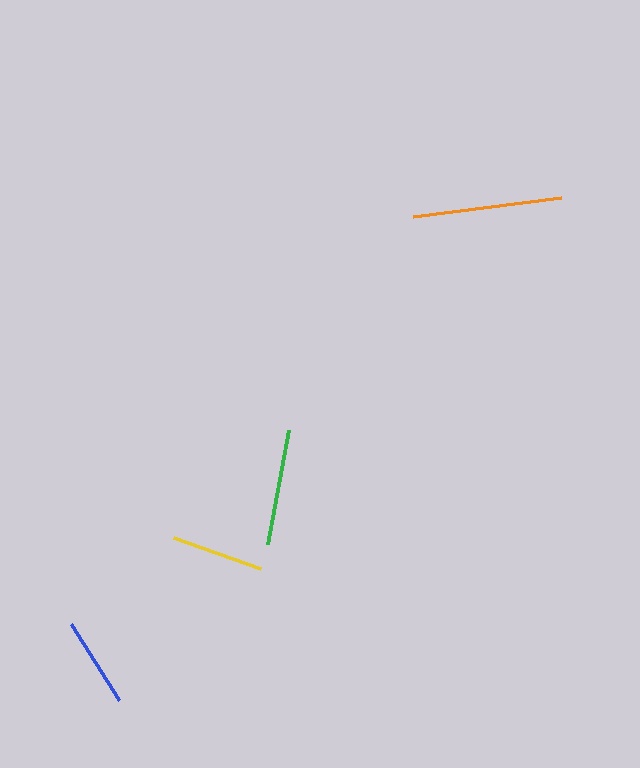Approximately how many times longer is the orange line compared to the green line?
The orange line is approximately 1.3 times the length of the green line.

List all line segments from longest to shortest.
From longest to shortest: orange, green, yellow, blue.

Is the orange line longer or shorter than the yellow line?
The orange line is longer than the yellow line.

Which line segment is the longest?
The orange line is the longest at approximately 148 pixels.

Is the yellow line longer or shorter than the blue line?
The yellow line is longer than the blue line.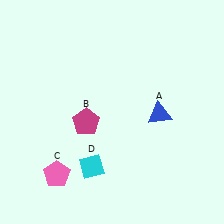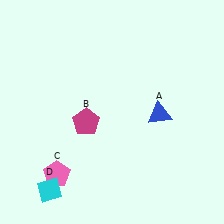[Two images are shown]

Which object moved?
The cyan diamond (D) moved left.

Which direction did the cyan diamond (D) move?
The cyan diamond (D) moved left.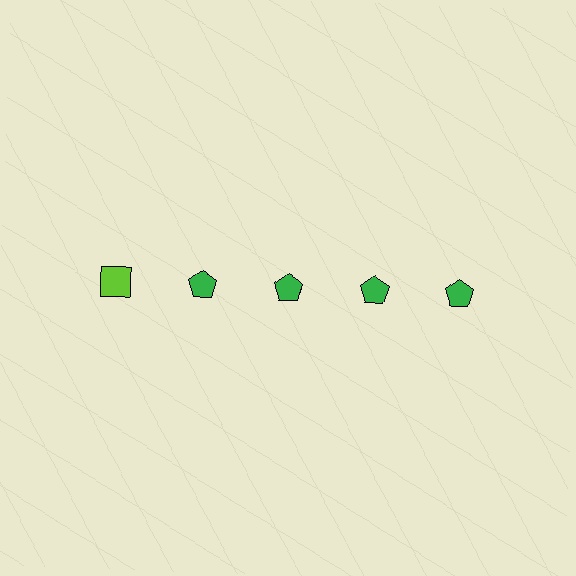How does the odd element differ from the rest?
It differs in both color (lime instead of green) and shape (square instead of pentagon).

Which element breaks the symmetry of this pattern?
The lime square in the top row, leftmost column breaks the symmetry. All other shapes are green pentagons.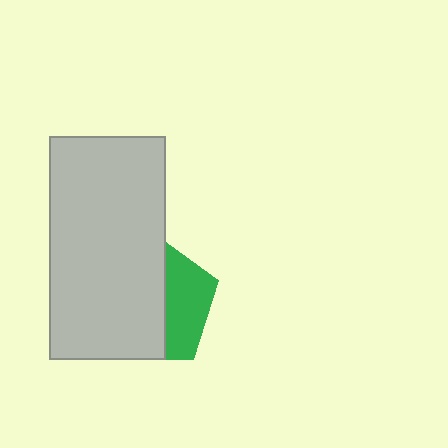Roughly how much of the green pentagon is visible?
A small part of it is visible (roughly 36%).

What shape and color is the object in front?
The object in front is a light gray rectangle.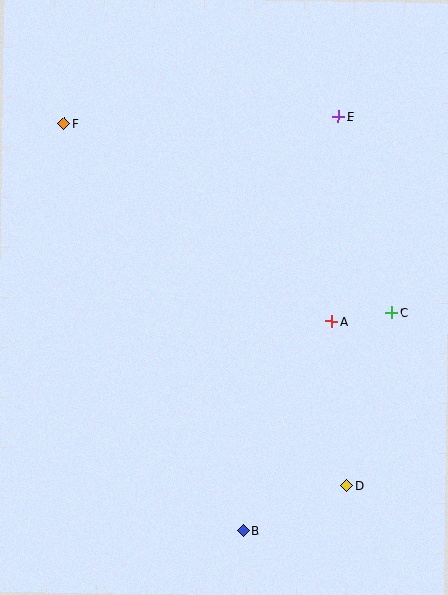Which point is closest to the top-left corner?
Point F is closest to the top-left corner.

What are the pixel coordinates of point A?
Point A is at (331, 321).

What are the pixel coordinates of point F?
Point F is at (64, 123).